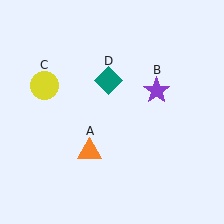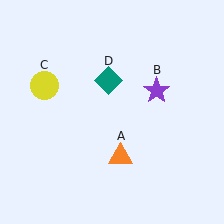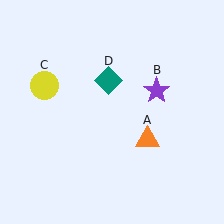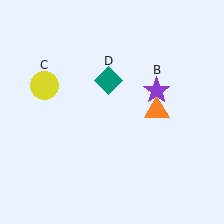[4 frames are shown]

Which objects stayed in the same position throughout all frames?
Purple star (object B) and yellow circle (object C) and teal diamond (object D) remained stationary.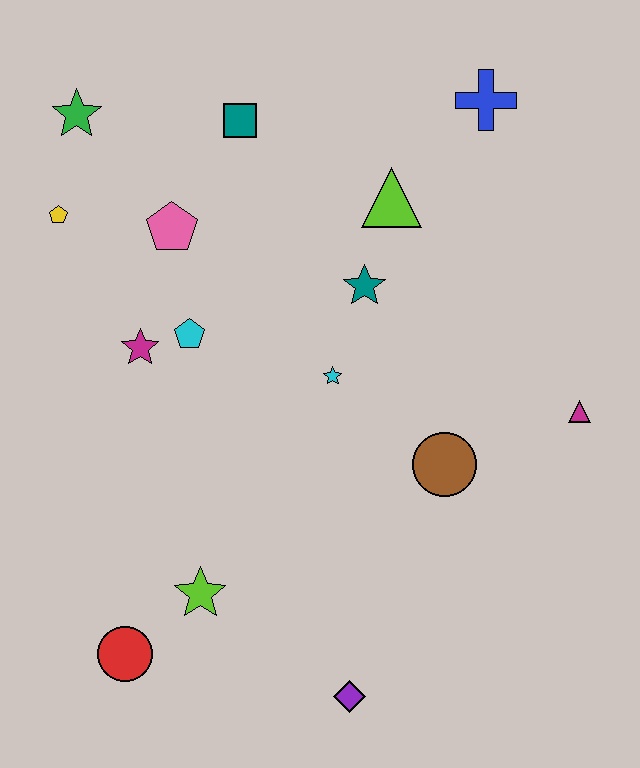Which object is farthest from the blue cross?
The red circle is farthest from the blue cross.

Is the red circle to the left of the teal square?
Yes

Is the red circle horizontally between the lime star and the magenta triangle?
No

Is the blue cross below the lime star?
No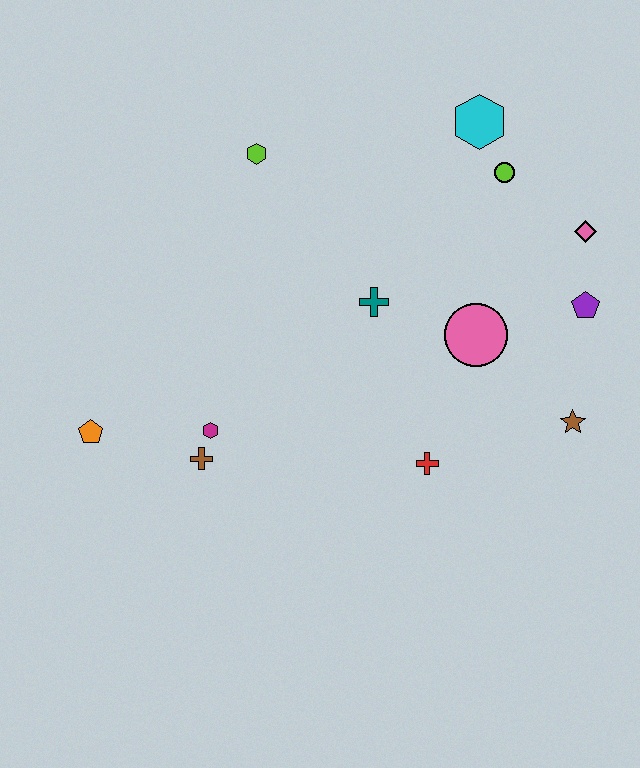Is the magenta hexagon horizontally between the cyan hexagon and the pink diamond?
No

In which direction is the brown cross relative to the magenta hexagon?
The brown cross is below the magenta hexagon.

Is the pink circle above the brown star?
Yes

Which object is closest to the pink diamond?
The purple pentagon is closest to the pink diamond.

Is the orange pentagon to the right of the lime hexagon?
No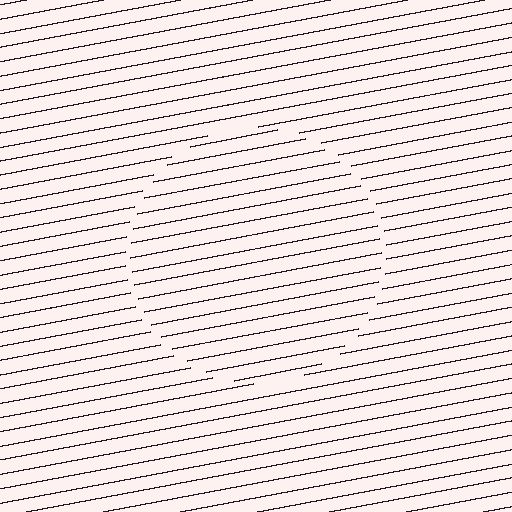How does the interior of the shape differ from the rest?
The interior of the shape contains the same grating, shifted by half a period — the contour is defined by the phase discontinuity where line-ends from the inner and outer gratings abut.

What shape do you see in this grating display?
An illusory circle. The interior of the shape contains the same grating, shifted by half a period — the contour is defined by the phase discontinuity where line-ends from the inner and outer gratings abut.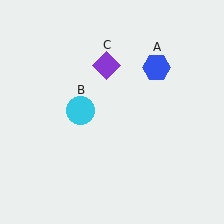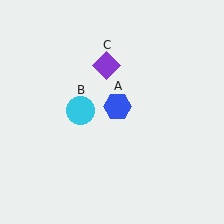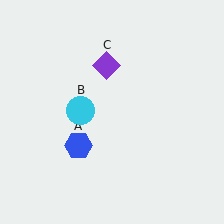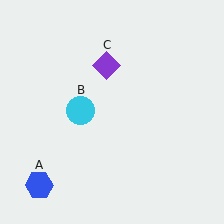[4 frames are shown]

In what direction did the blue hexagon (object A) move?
The blue hexagon (object A) moved down and to the left.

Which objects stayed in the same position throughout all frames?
Cyan circle (object B) and purple diamond (object C) remained stationary.